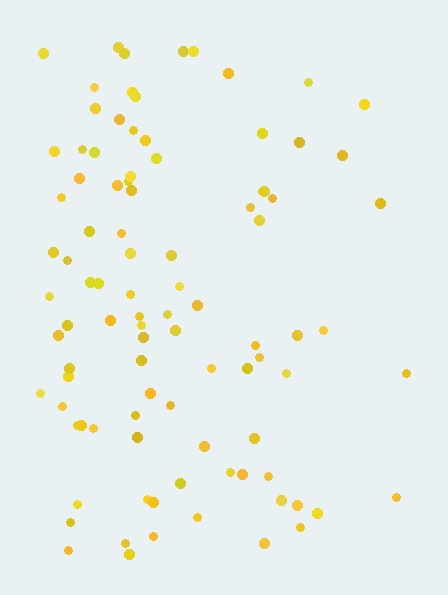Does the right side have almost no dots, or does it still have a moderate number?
Still a moderate number, just noticeably fewer than the left.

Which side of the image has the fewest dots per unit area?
The right.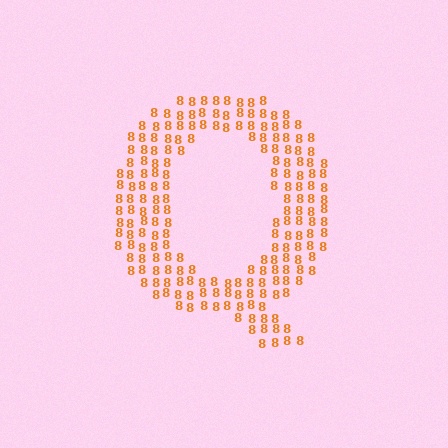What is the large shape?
The large shape is the letter Q.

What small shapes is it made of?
It is made of small digit 8's.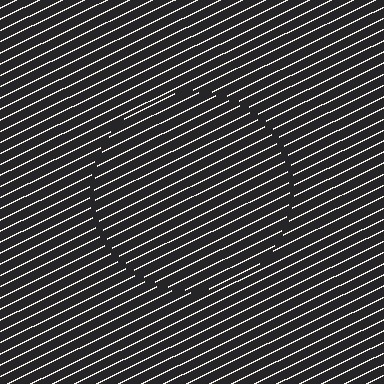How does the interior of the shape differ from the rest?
The interior of the shape contains the same grating, shifted by half a period — the contour is defined by the phase discontinuity where line-ends from the inner and outer gratings abut.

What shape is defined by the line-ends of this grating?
An illusory circle. The interior of the shape contains the same grating, shifted by half a period — the contour is defined by the phase discontinuity where line-ends from the inner and outer gratings abut.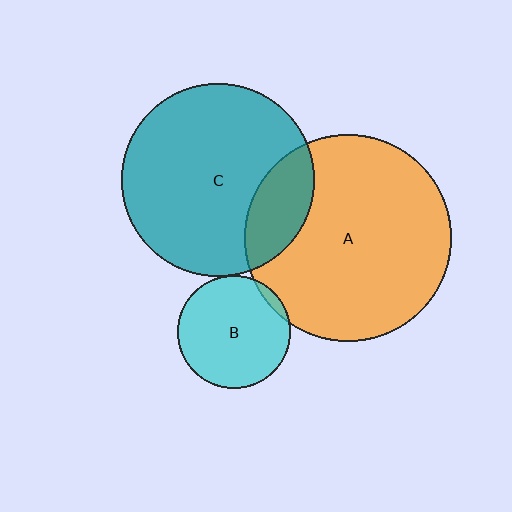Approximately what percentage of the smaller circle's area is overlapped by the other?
Approximately 5%.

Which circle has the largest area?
Circle A (orange).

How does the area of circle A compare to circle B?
Approximately 3.4 times.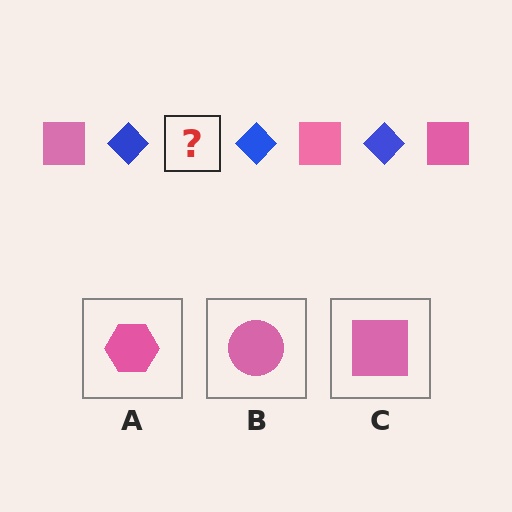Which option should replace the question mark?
Option C.